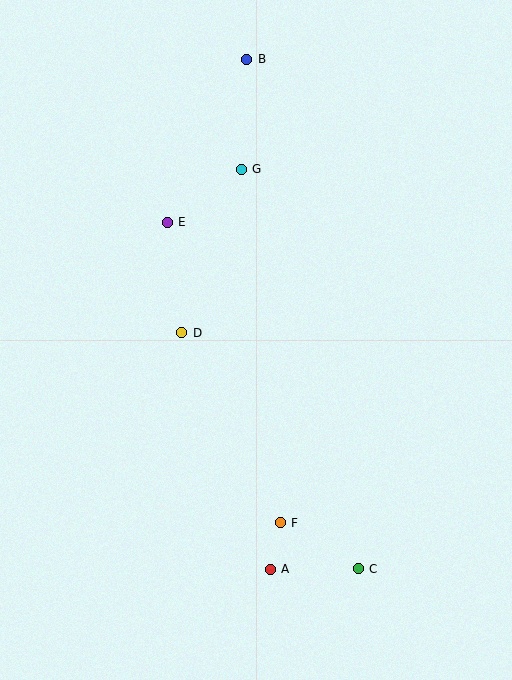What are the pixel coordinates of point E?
Point E is at (167, 222).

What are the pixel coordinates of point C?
Point C is at (358, 569).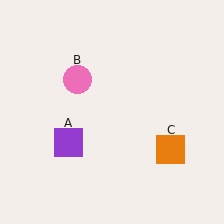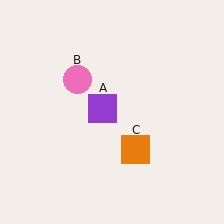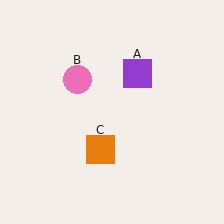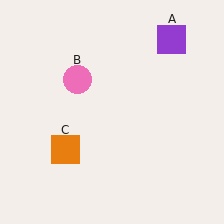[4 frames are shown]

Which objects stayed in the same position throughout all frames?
Pink circle (object B) remained stationary.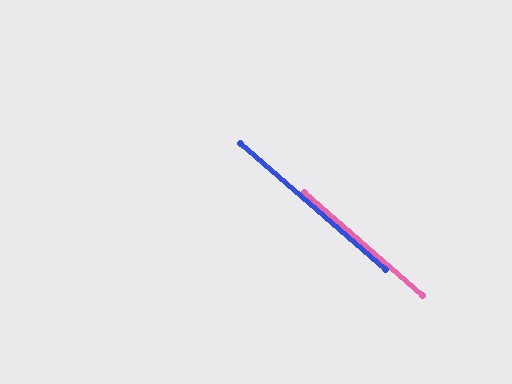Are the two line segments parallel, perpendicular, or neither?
Parallel — their directions differ by only 0.5°.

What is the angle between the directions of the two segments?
Approximately 0 degrees.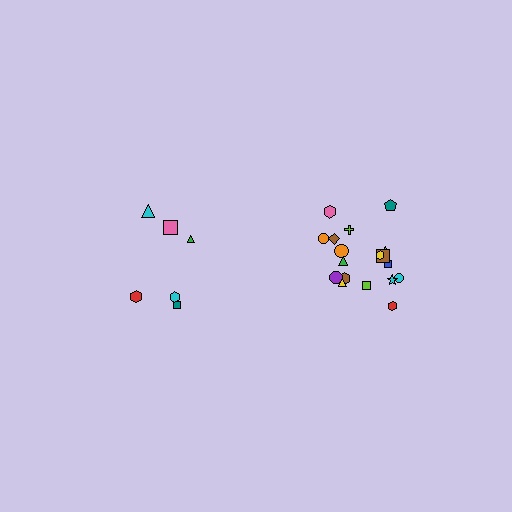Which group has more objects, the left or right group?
The right group.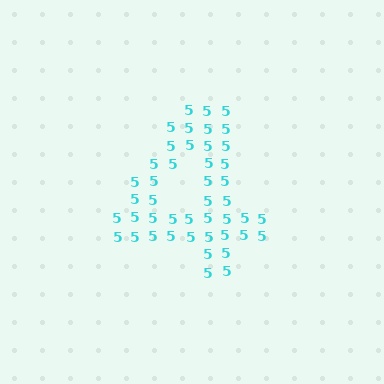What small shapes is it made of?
It is made of small digit 5's.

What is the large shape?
The large shape is the digit 4.